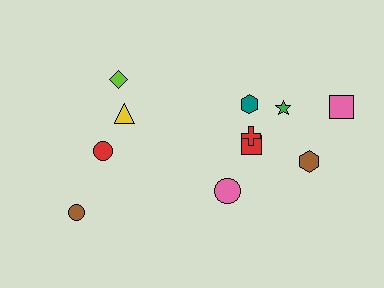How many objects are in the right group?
There are 7 objects.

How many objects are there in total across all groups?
There are 11 objects.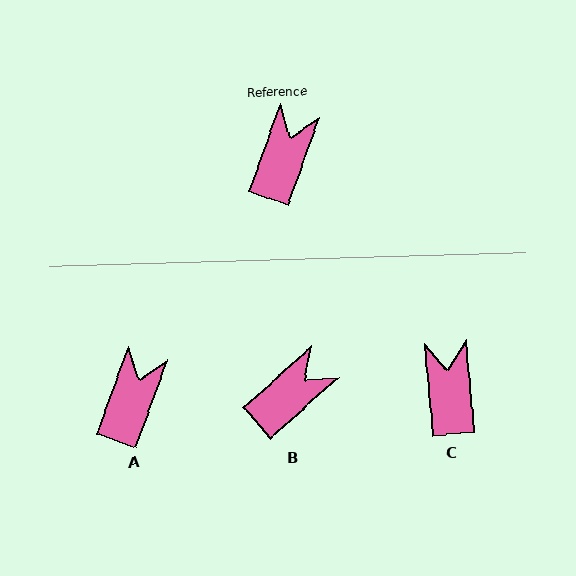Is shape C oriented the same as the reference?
No, it is off by about 25 degrees.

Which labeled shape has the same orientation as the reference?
A.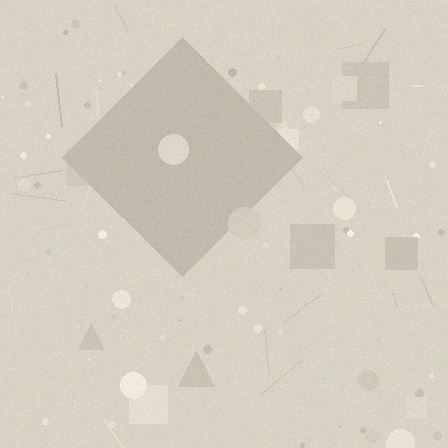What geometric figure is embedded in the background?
A diamond is embedded in the background.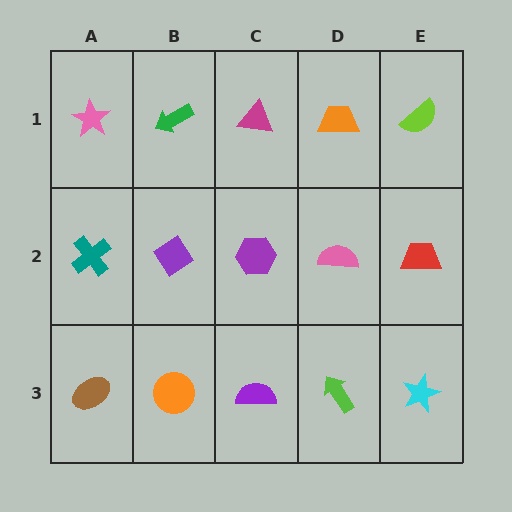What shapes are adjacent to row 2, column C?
A magenta triangle (row 1, column C), a purple semicircle (row 3, column C), a purple diamond (row 2, column B), a pink semicircle (row 2, column D).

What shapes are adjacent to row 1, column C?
A purple hexagon (row 2, column C), a green arrow (row 1, column B), an orange trapezoid (row 1, column D).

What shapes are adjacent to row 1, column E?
A red trapezoid (row 2, column E), an orange trapezoid (row 1, column D).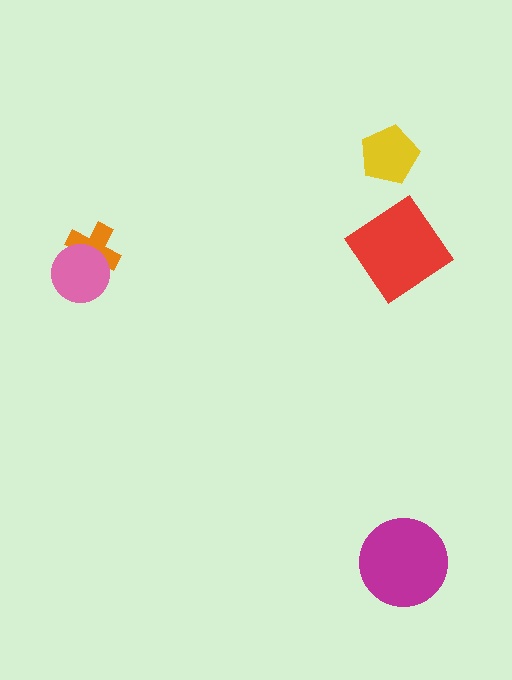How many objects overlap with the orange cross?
1 object overlaps with the orange cross.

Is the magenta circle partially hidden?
No, no other shape covers it.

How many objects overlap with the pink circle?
1 object overlaps with the pink circle.